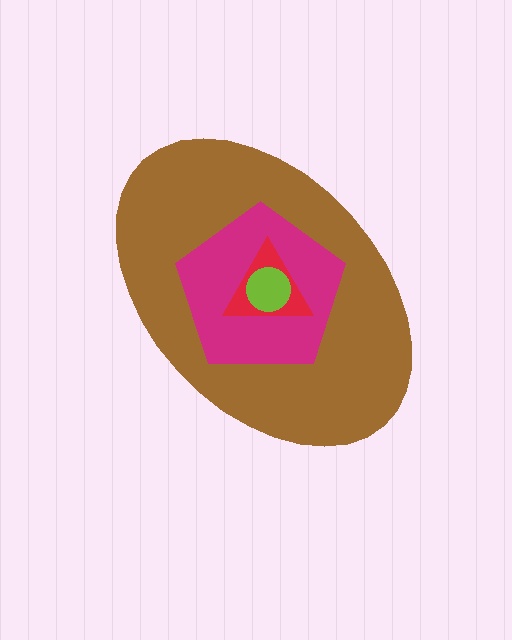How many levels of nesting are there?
4.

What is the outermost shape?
The brown ellipse.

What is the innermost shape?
The lime circle.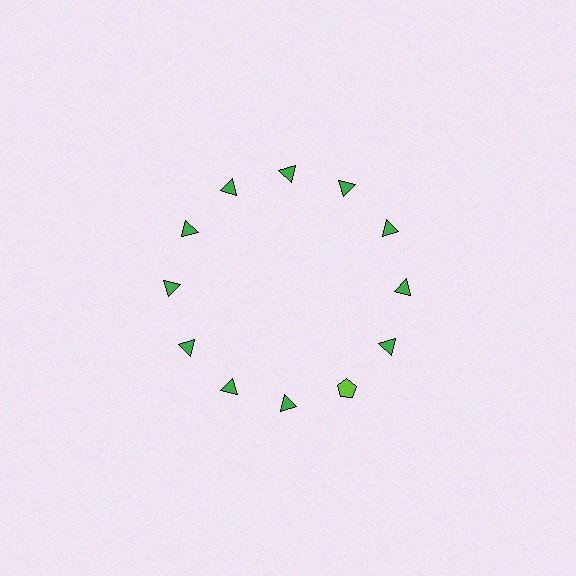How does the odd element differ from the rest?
It differs in both color (lime instead of green) and shape (pentagon instead of triangle).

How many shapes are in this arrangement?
There are 12 shapes arranged in a ring pattern.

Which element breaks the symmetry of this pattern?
The lime pentagon at roughly the 5 o'clock position breaks the symmetry. All other shapes are green triangles.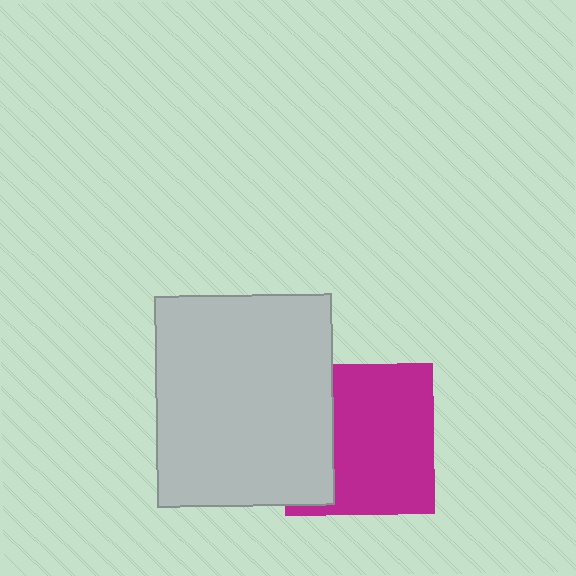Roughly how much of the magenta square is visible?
Most of it is visible (roughly 69%).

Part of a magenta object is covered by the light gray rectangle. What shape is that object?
It is a square.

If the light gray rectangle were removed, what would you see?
You would see the complete magenta square.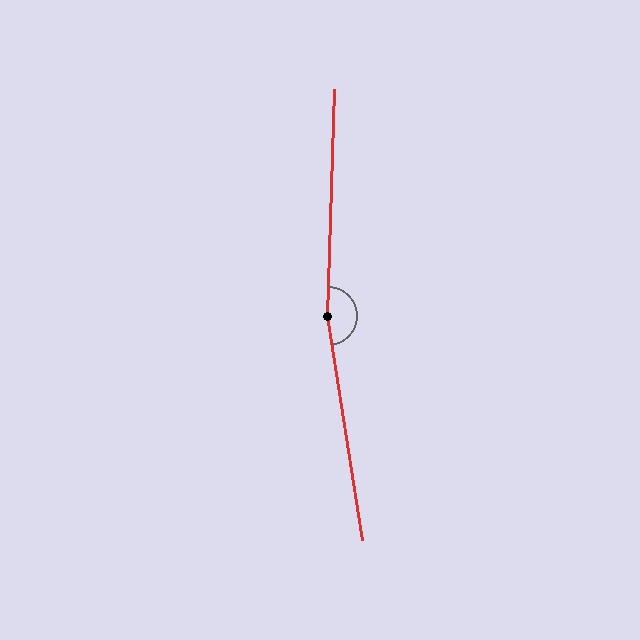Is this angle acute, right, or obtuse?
It is obtuse.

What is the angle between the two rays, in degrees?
Approximately 169 degrees.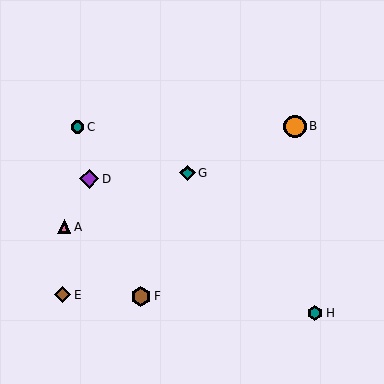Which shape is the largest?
The orange circle (labeled B) is the largest.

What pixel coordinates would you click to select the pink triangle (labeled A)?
Click at (64, 227) to select the pink triangle A.